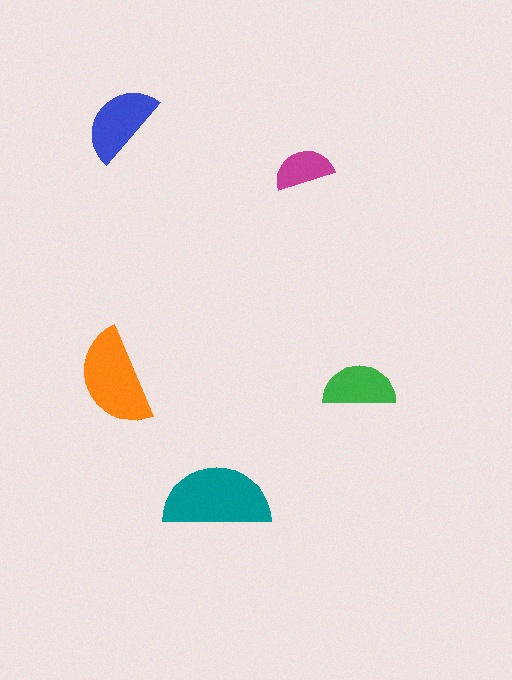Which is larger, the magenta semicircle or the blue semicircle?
The blue one.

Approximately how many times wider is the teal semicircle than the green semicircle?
About 1.5 times wider.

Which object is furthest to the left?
The orange semicircle is leftmost.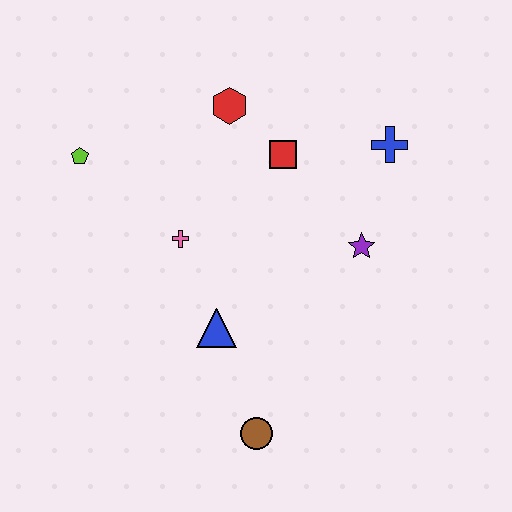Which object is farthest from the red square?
The brown circle is farthest from the red square.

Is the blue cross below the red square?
No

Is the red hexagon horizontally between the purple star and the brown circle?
No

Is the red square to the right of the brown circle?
Yes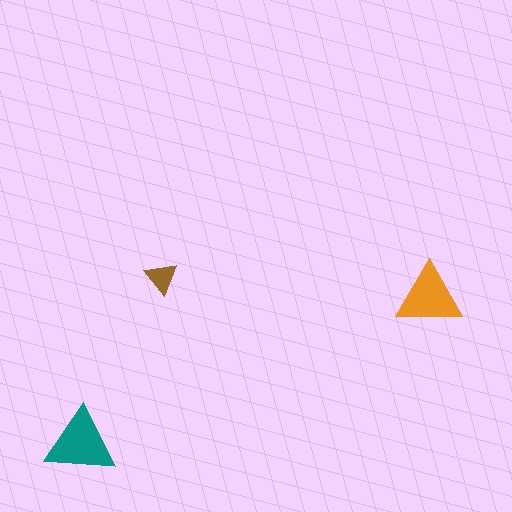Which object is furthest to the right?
The orange triangle is rightmost.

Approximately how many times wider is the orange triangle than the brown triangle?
About 2 times wider.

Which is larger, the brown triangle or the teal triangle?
The teal one.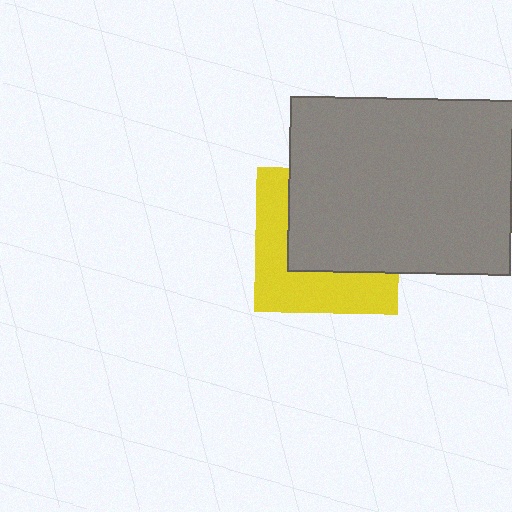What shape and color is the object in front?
The object in front is a gray rectangle.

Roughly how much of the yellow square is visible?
A small part of it is visible (roughly 44%).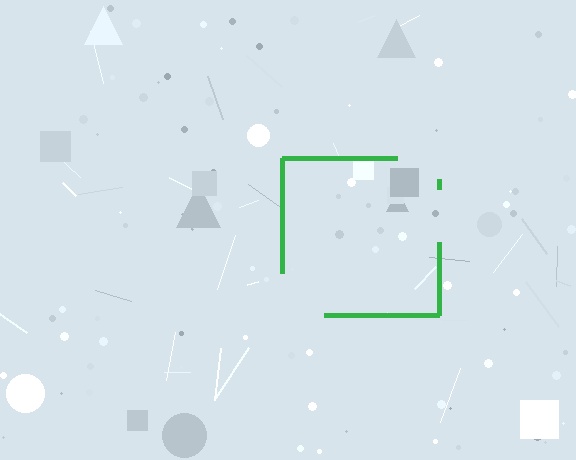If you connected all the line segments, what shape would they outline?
They would outline a square.